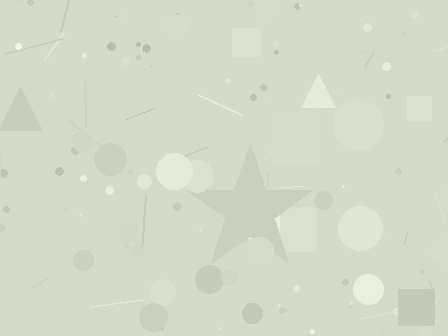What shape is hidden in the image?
A star is hidden in the image.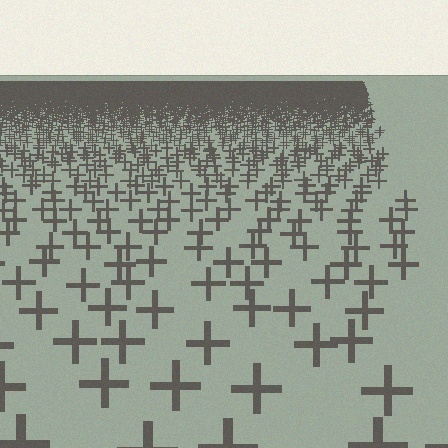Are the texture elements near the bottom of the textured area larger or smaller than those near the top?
Larger. Near the bottom, elements are closer to the viewer and appear at a bigger on-screen size.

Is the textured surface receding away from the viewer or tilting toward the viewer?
The surface is receding away from the viewer. Texture elements get smaller and denser toward the top.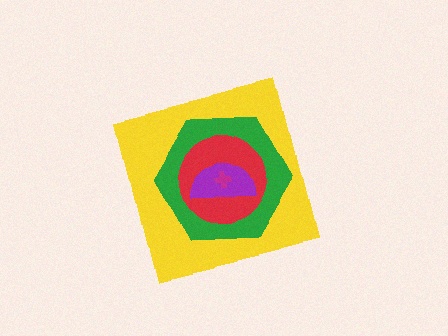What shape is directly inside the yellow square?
The green hexagon.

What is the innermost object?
The magenta cross.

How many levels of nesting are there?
5.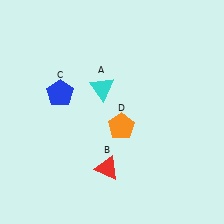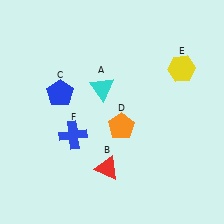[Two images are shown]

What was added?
A yellow hexagon (E), a blue cross (F) were added in Image 2.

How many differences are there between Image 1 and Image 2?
There are 2 differences between the two images.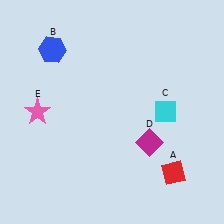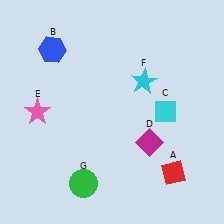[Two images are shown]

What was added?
A cyan star (F), a green circle (G) were added in Image 2.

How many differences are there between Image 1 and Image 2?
There are 2 differences between the two images.